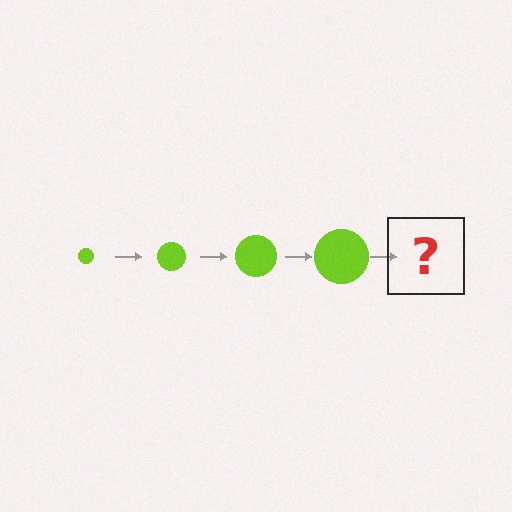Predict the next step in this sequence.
The next step is a lime circle, larger than the previous one.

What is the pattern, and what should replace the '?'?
The pattern is that the circle gets progressively larger each step. The '?' should be a lime circle, larger than the previous one.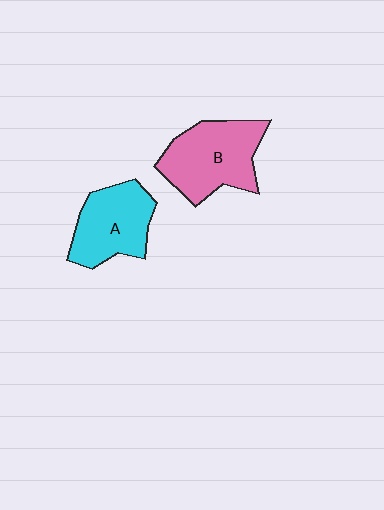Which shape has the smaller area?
Shape A (cyan).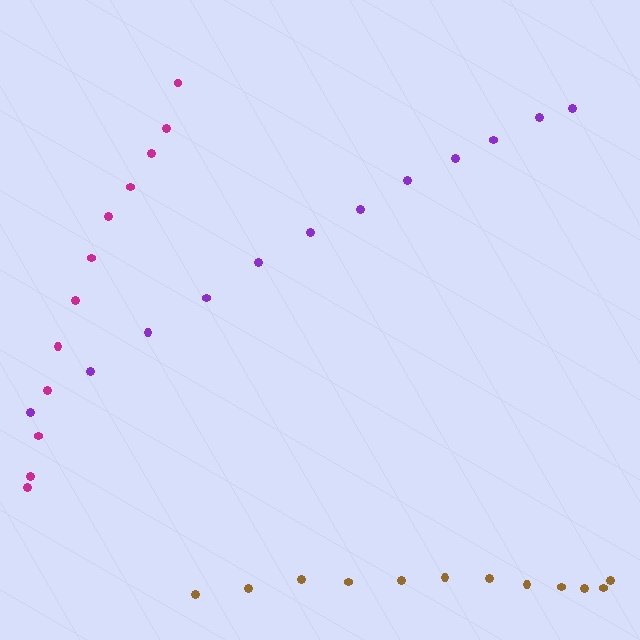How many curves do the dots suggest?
There are 3 distinct paths.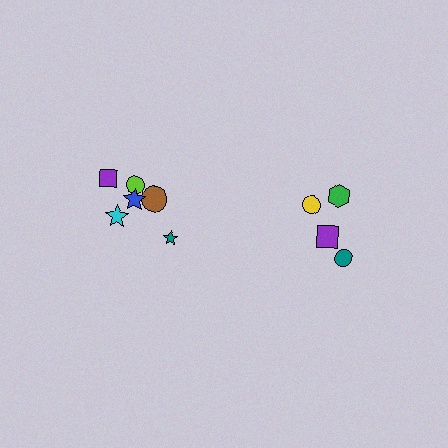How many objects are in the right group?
There are 4 objects.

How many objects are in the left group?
There are 6 objects.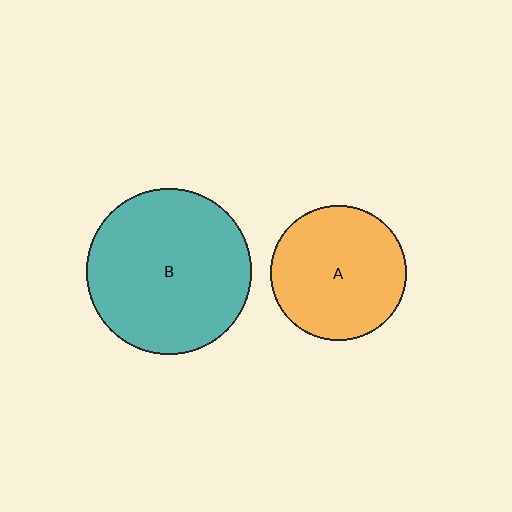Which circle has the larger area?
Circle B (teal).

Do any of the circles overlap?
No, none of the circles overlap.